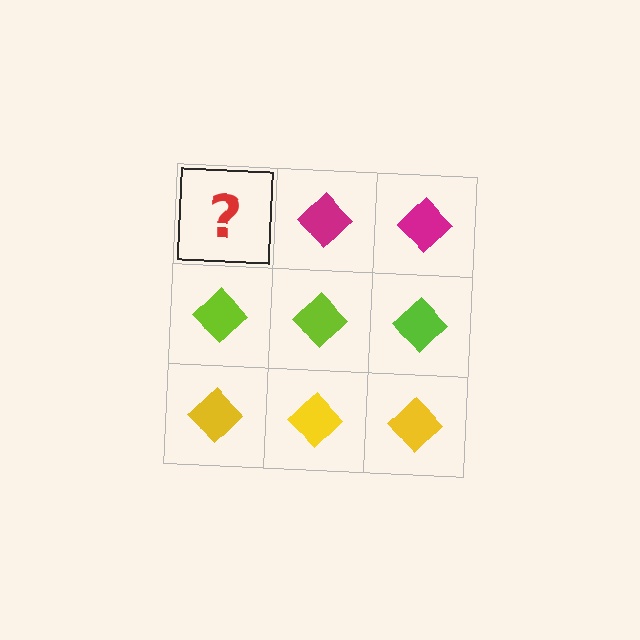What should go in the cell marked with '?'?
The missing cell should contain a magenta diamond.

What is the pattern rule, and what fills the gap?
The rule is that each row has a consistent color. The gap should be filled with a magenta diamond.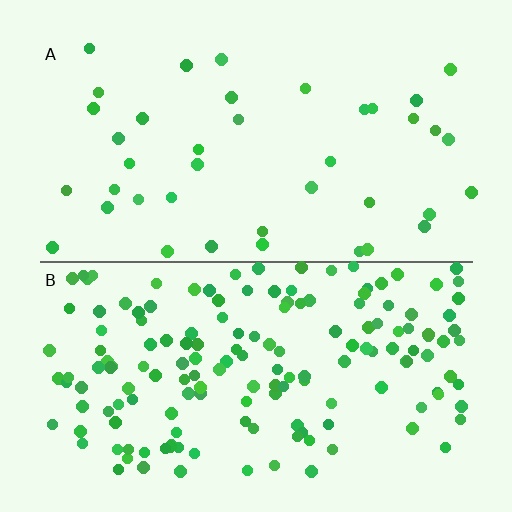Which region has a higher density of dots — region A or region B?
B (the bottom).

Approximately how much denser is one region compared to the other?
Approximately 4.0× — region B over region A.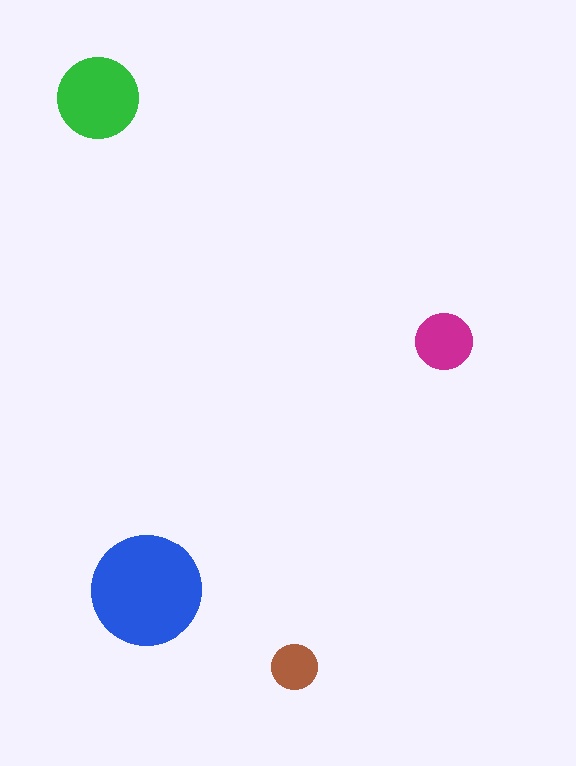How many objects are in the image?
There are 4 objects in the image.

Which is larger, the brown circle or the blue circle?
The blue one.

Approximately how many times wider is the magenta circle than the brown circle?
About 1.5 times wider.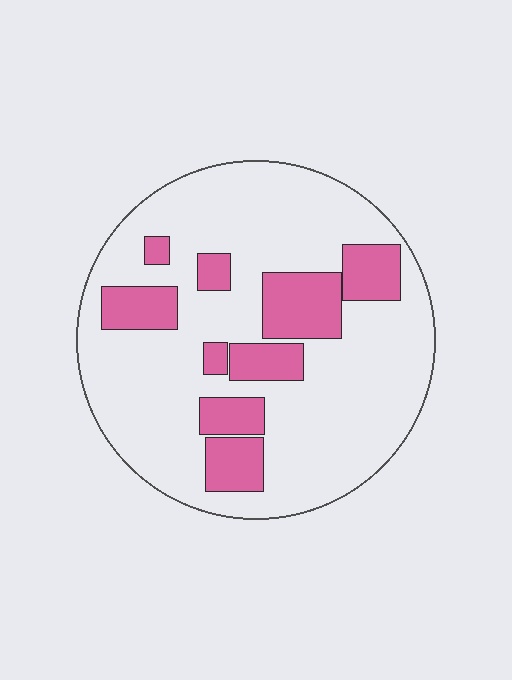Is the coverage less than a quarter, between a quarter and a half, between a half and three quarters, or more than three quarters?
Less than a quarter.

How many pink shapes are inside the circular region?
9.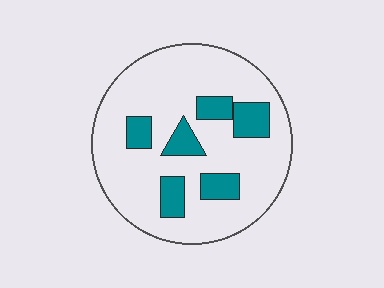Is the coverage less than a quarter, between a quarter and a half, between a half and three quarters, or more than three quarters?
Less than a quarter.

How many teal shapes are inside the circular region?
6.